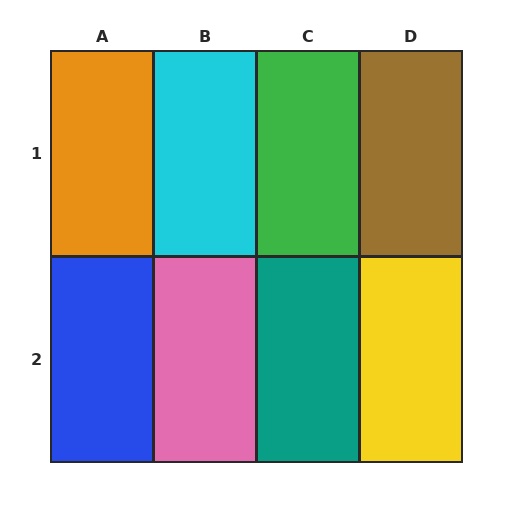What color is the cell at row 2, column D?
Yellow.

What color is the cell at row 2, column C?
Teal.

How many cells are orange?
1 cell is orange.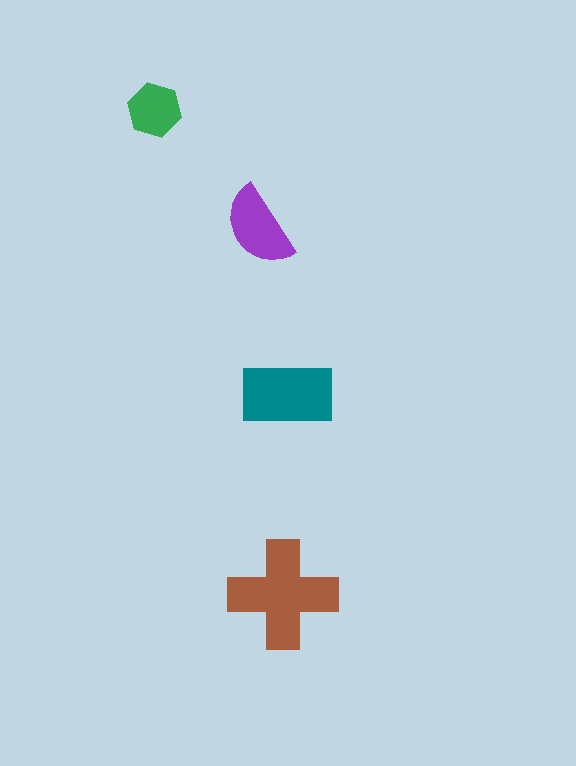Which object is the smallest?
The green hexagon.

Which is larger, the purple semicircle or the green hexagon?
The purple semicircle.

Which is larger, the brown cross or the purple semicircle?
The brown cross.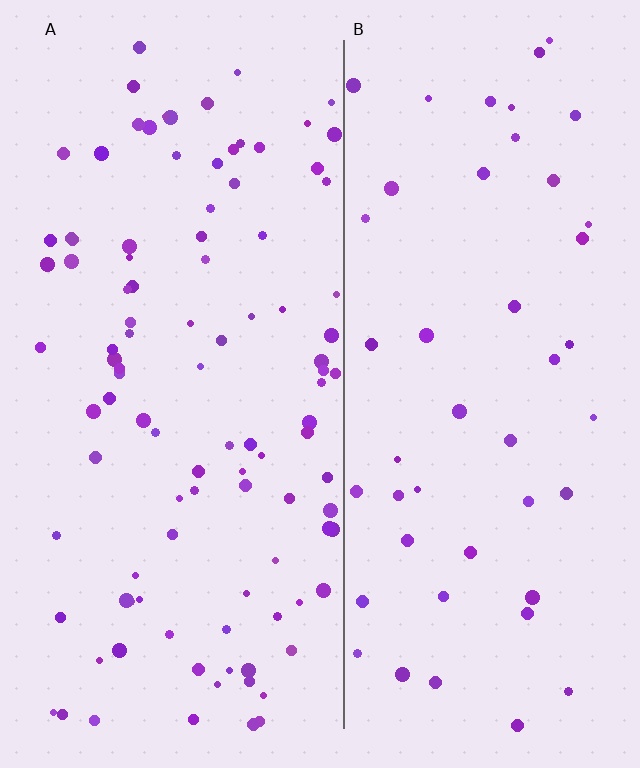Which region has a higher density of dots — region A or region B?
A (the left).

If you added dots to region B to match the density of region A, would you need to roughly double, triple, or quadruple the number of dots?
Approximately double.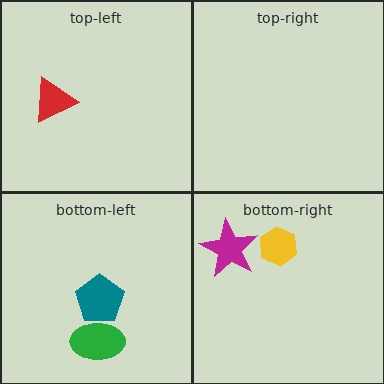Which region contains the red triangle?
The top-left region.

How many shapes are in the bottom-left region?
2.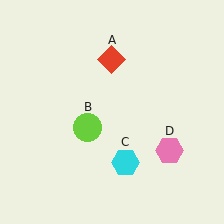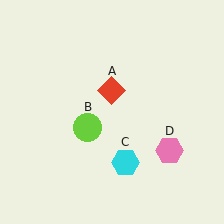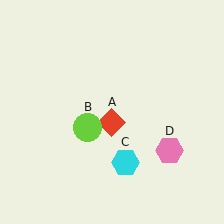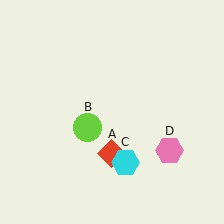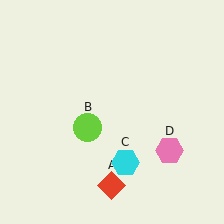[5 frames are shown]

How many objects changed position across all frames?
1 object changed position: red diamond (object A).